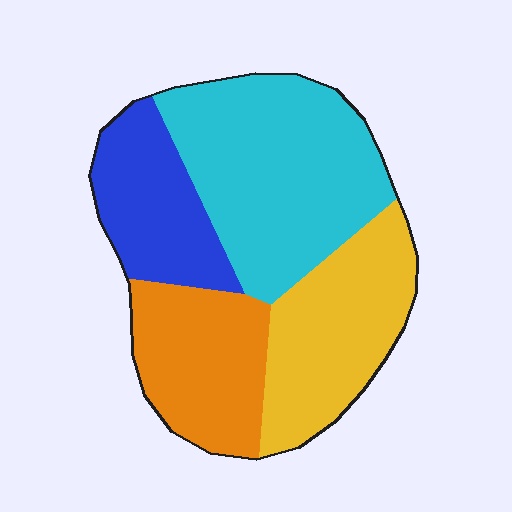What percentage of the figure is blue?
Blue takes up about one sixth (1/6) of the figure.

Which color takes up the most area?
Cyan, at roughly 35%.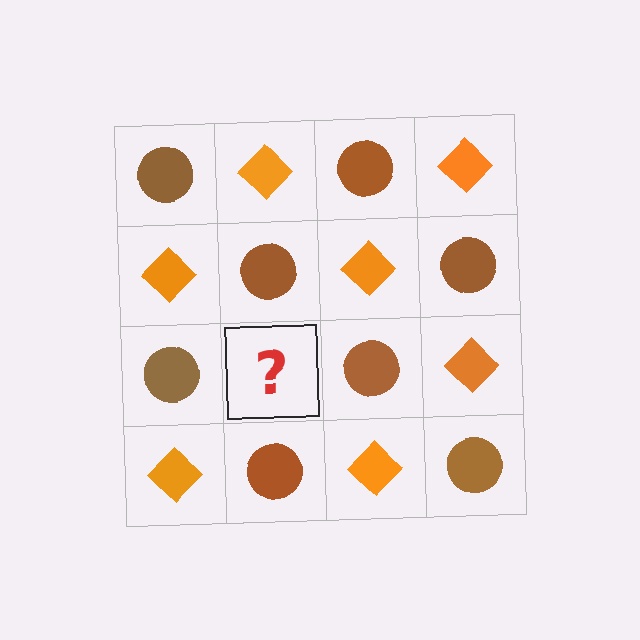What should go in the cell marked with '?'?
The missing cell should contain an orange diamond.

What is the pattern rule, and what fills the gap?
The rule is that it alternates brown circle and orange diamond in a checkerboard pattern. The gap should be filled with an orange diamond.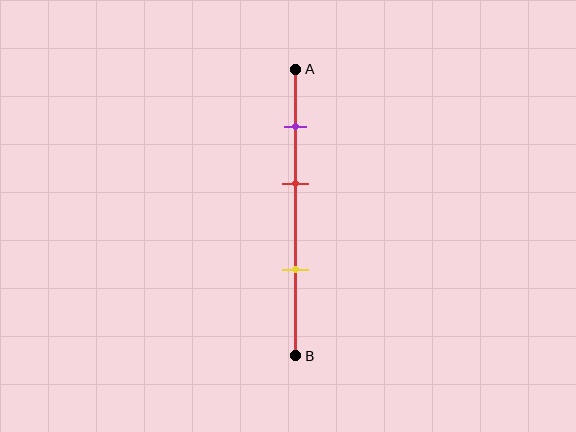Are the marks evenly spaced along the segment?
Yes, the marks are approximately evenly spaced.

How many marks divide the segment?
There are 3 marks dividing the segment.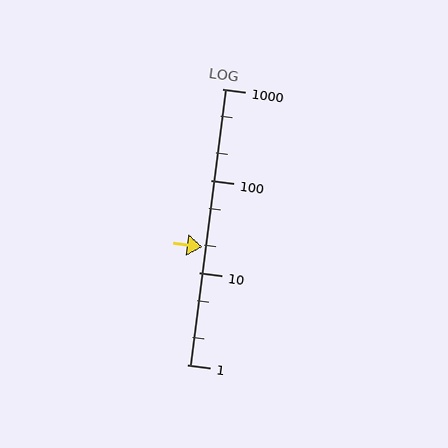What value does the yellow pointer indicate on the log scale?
The pointer indicates approximately 19.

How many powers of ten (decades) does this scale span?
The scale spans 3 decades, from 1 to 1000.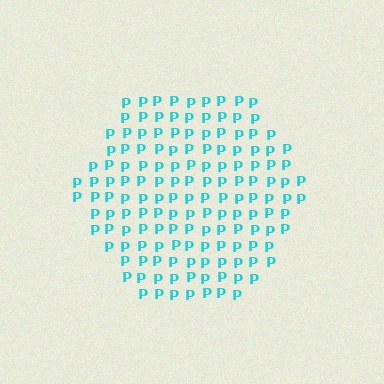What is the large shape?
The large shape is a hexagon.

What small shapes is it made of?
It is made of small letter P's.